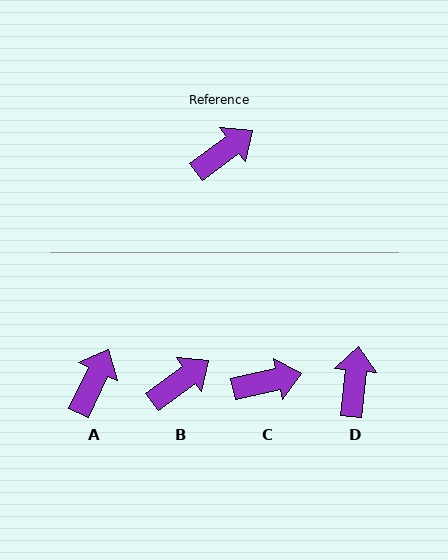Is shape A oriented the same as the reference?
No, it is off by about 28 degrees.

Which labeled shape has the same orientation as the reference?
B.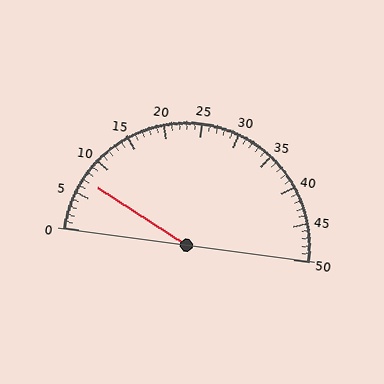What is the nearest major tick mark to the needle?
The nearest major tick mark is 5.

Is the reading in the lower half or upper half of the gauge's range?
The reading is in the lower half of the range (0 to 50).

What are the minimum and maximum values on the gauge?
The gauge ranges from 0 to 50.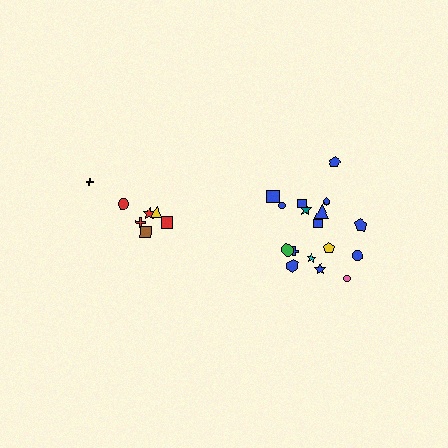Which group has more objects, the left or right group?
The right group.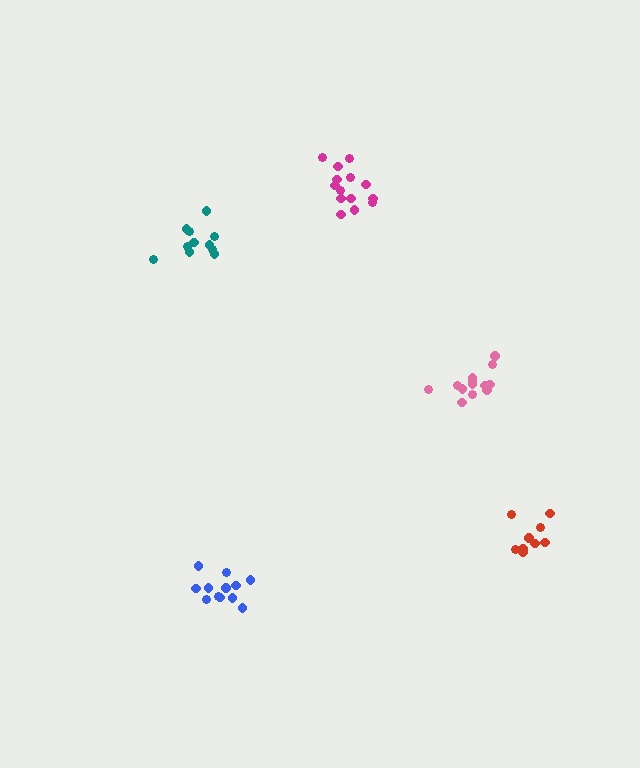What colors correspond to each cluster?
The clusters are colored: magenta, teal, pink, blue, red.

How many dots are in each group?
Group 1: 14 dots, Group 2: 11 dots, Group 3: 13 dots, Group 4: 12 dots, Group 5: 9 dots (59 total).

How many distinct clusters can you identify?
There are 5 distinct clusters.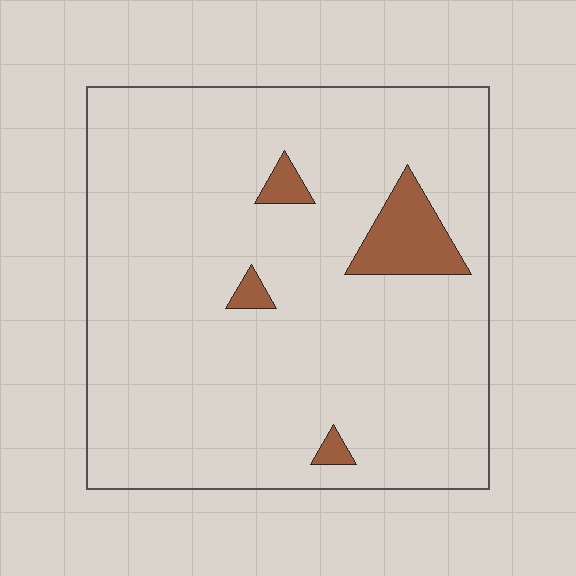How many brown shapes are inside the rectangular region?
4.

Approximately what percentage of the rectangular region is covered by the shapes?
Approximately 5%.